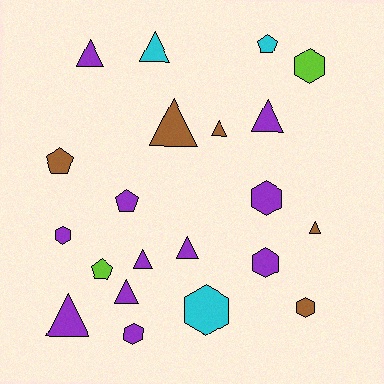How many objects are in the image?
There are 21 objects.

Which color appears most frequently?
Purple, with 11 objects.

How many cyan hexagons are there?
There is 1 cyan hexagon.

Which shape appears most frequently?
Triangle, with 10 objects.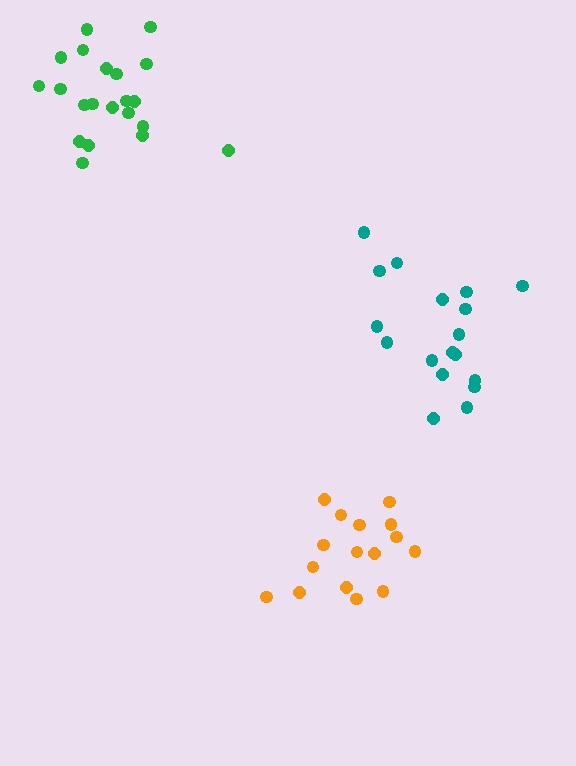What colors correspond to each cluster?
The clusters are colored: orange, teal, green.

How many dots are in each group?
Group 1: 16 dots, Group 2: 18 dots, Group 3: 21 dots (55 total).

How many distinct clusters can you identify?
There are 3 distinct clusters.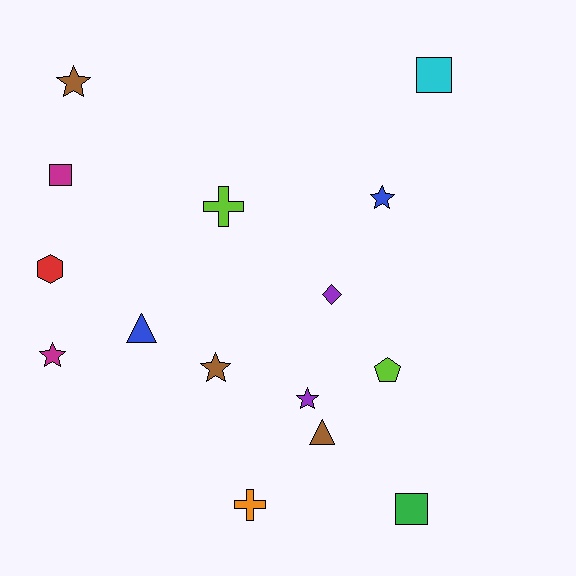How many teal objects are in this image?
There are no teal objects.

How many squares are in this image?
There are 3 squares.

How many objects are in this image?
There are 15 objects.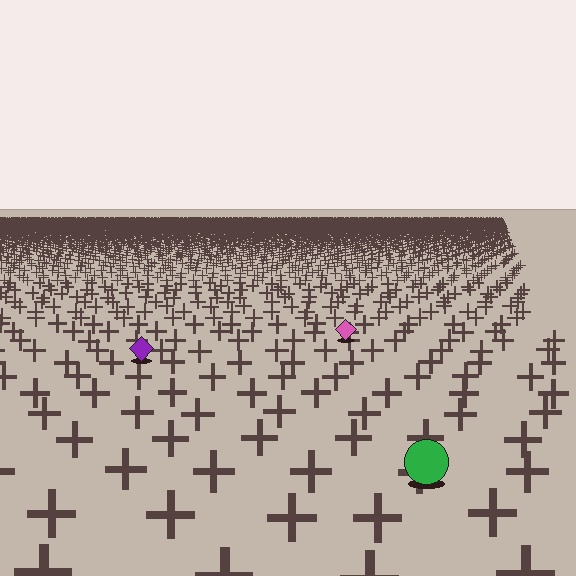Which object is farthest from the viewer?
The pink diamond is farthest from the viewer. It appears smaller and the ground texture around it is denser.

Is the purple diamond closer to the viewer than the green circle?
No. The green circle is closer — you can tell from the texture gradient: the ground texture is coarser near it.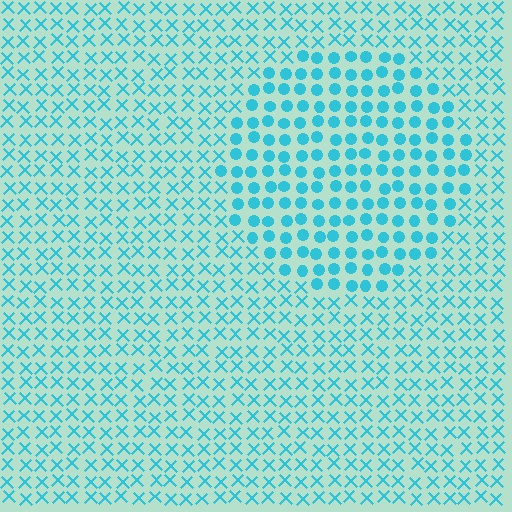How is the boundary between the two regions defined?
The boundary is defined by a change in element shape: circles inside vs. X marks outside. All elements share the same color and spacing.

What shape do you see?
I see a circle.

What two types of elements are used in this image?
The image uses circles inside the circle region and X marks outside it.